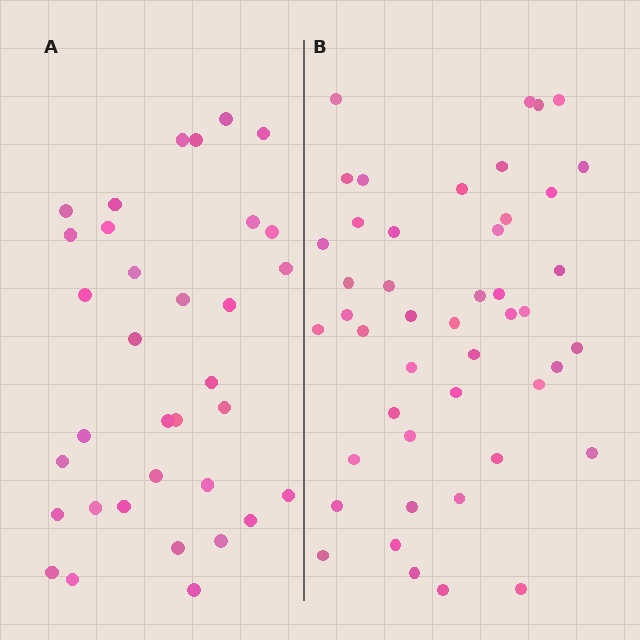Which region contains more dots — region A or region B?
Region B (the right region) has more dots.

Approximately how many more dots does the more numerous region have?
Region B has roughly 12 or so more dots than region A.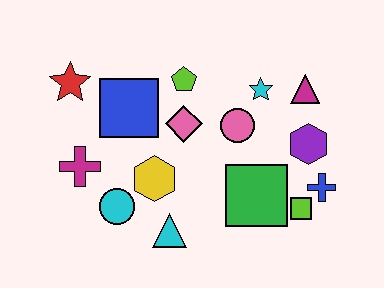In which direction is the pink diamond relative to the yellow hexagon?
The pink diamond is above the yellow hexagon.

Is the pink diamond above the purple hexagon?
Yes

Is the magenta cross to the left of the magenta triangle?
Yes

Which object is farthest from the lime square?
The red star is farthest from the lime square.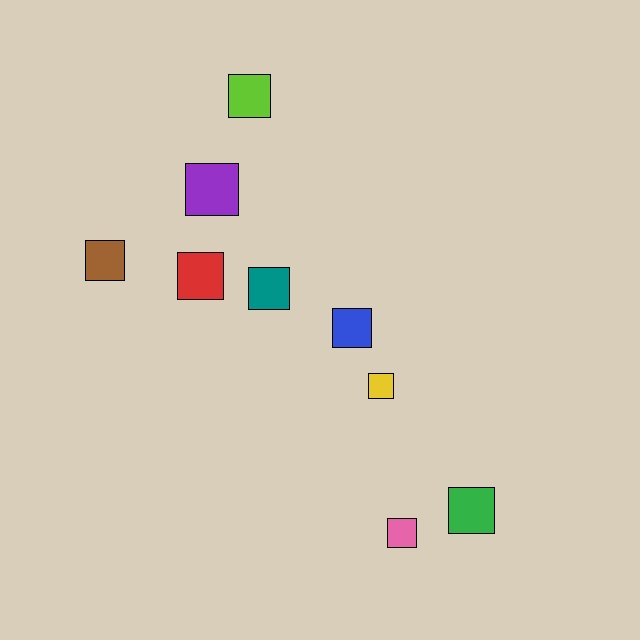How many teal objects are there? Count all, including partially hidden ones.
There is 1 teal object.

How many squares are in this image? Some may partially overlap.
There are 9 squares.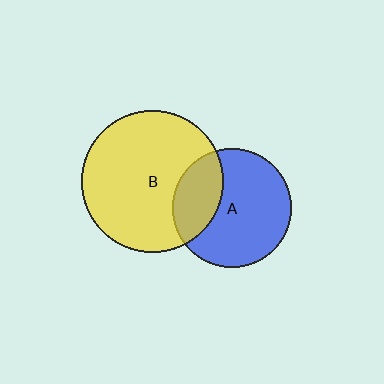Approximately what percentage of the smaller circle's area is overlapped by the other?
Approximately 30%.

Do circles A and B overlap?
Yes.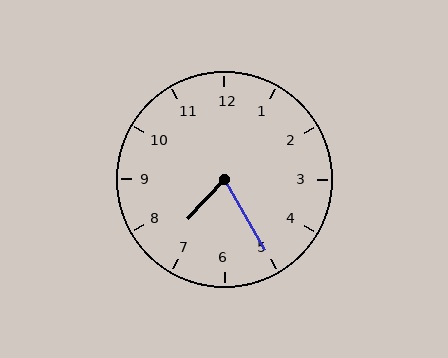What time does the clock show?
7:25.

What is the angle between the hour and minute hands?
Approximately 72 degrees.